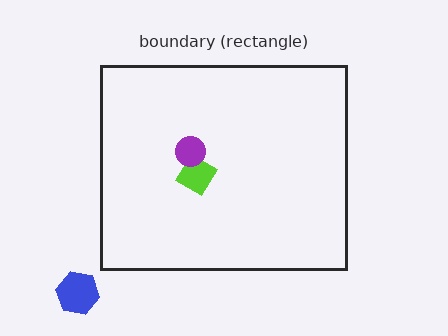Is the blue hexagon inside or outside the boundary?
Outside.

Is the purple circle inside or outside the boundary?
Inside.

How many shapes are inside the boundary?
2 inside, 1 outside.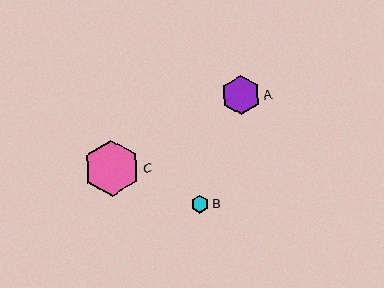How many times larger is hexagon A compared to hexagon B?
Hexagon A is approximately 2.1 times the size of hexagon B.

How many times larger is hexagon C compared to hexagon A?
Hexagon C is approximately 1.4 times the size of hexagon A.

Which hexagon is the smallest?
Hexagon B is the smallest with a size of approximately 18 pixels.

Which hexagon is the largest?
Hexagon C is the largest with a size of approximately 56 pixels.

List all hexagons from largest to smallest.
From largest to smallest: C, A, B.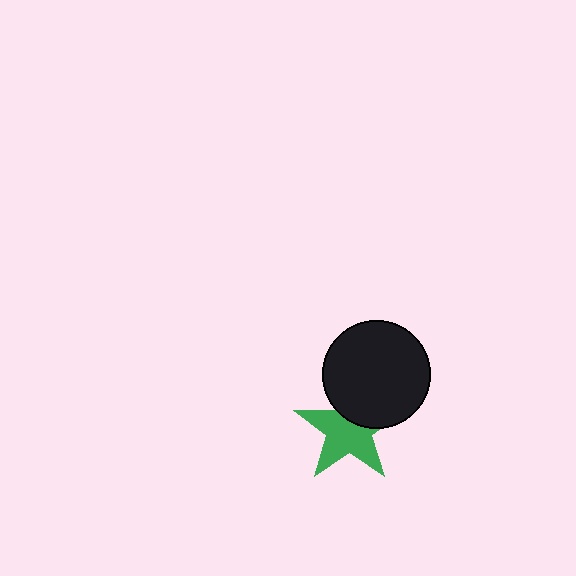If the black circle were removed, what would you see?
You would see the complete green star.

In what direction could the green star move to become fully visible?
The green star could move down. That would shift it out from behind the black circle entirely.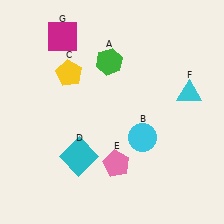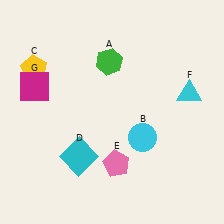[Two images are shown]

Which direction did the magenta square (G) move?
The magenta square (G) moved down.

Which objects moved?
The objects that moved are: the yellow pentagon (C), the magenta square (G).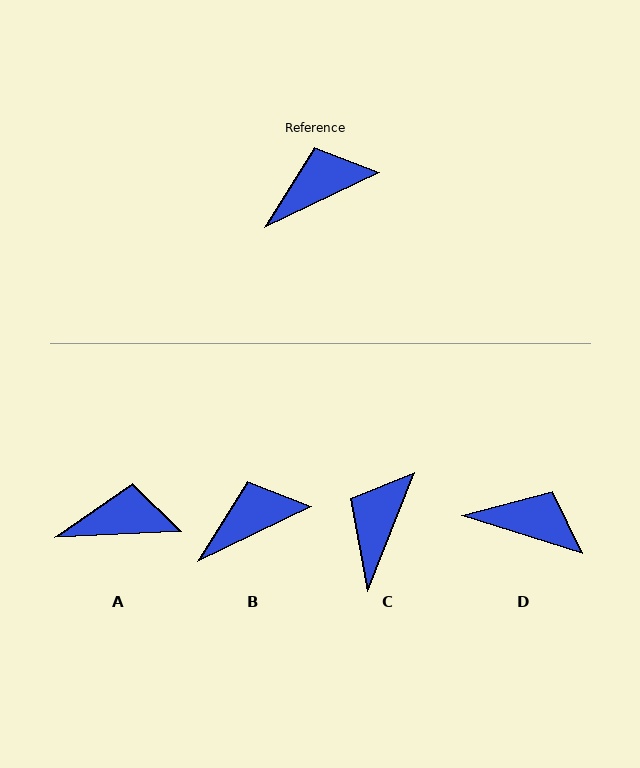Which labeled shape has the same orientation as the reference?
B.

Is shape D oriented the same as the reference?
No, it is off by about 43 degrees.